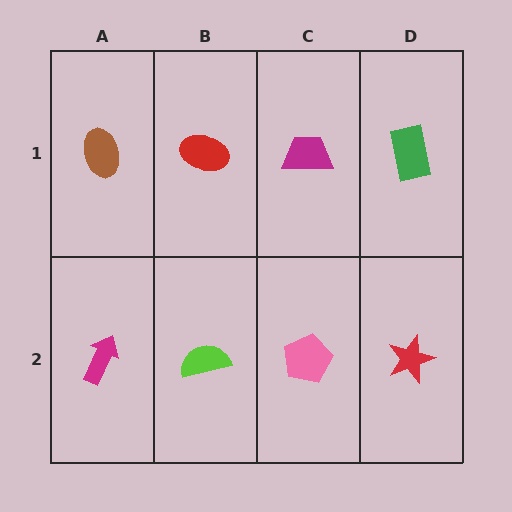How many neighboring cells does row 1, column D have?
2.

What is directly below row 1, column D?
A red star.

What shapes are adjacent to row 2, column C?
A magenta trapezoid (row 1, column C), a lime semicircle (row 2, column B), a red star (row 2, column D).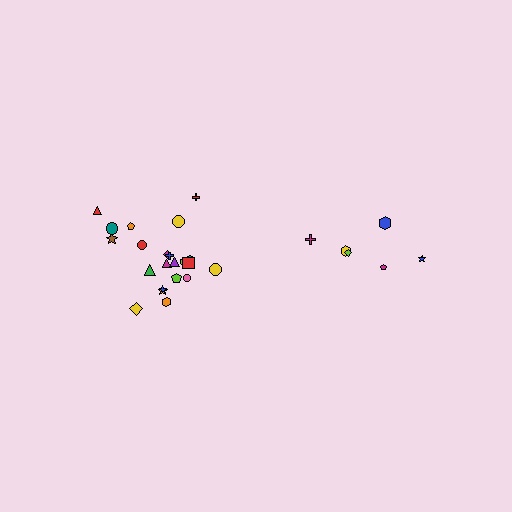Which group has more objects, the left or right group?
The left group.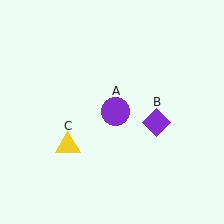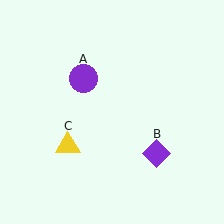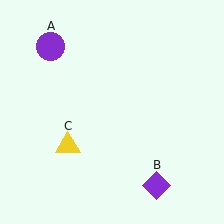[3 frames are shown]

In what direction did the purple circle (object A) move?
The purple circle (object A) moved up and to the left.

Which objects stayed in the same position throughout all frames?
Yellow triangle (object C) remained stationary.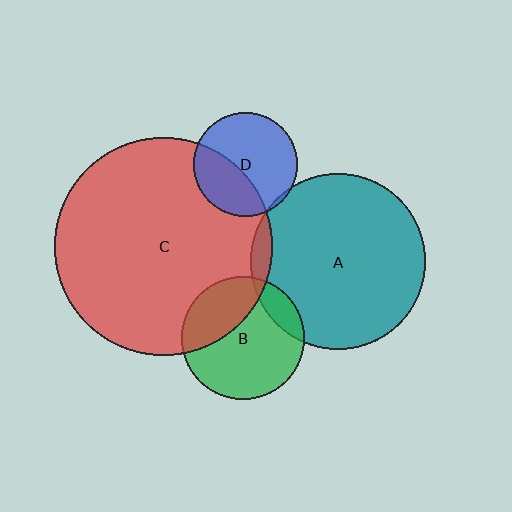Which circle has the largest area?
Circle C (red).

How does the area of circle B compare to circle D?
Approximately 1.4 times.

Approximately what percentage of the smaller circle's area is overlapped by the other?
Approximately 30%.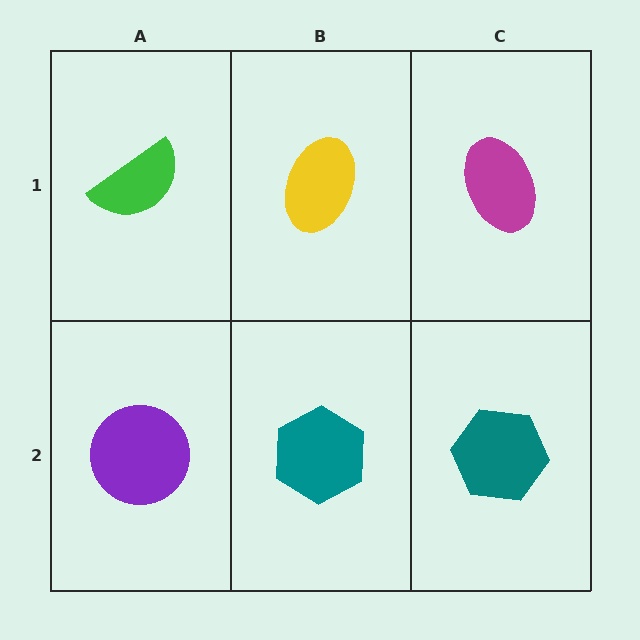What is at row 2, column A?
A purple circle.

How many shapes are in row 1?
3 shapes.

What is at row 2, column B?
A teal hexagon.